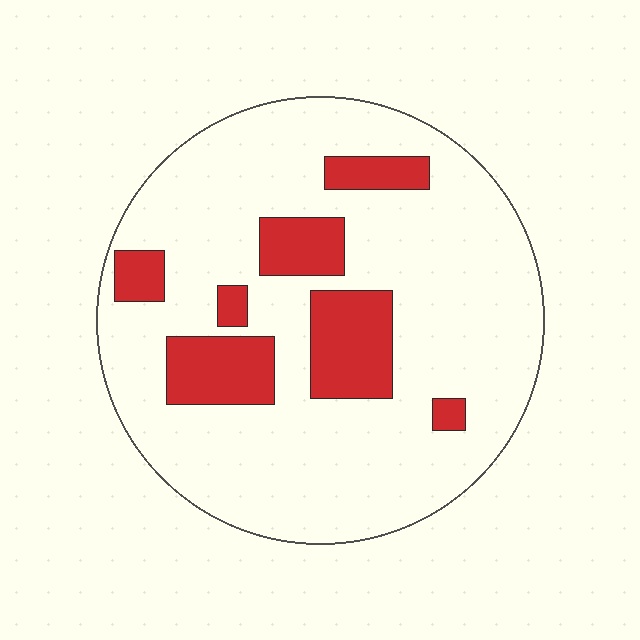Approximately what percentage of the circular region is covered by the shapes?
Approximately 20%.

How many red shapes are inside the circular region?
7.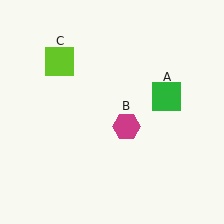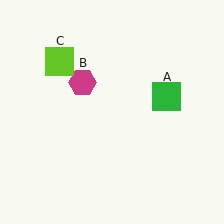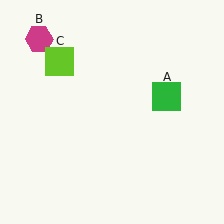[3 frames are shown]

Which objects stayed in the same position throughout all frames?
Green square (object A) and lime square (object C) remained stationary.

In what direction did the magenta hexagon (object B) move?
The magenta hexagon (object B) moved up and to the left.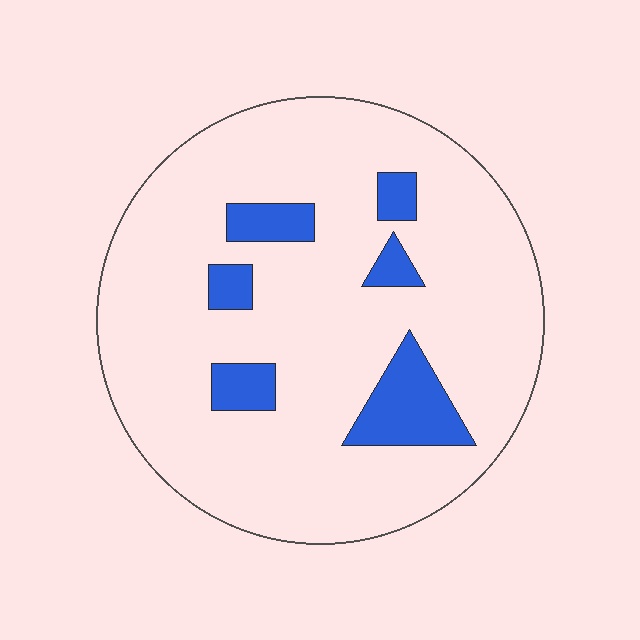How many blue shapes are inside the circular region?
6.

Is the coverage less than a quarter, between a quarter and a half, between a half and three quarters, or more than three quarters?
Less than a quarter.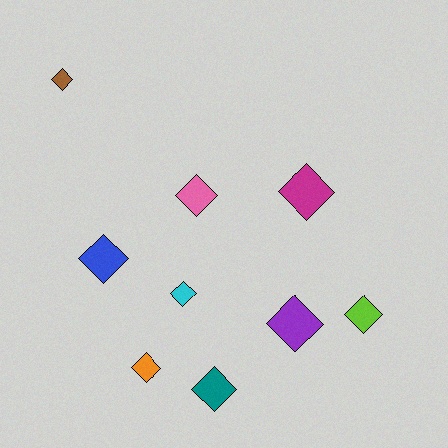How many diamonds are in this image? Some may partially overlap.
There are 9 diamonds.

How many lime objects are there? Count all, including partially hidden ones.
There is 1 lime object.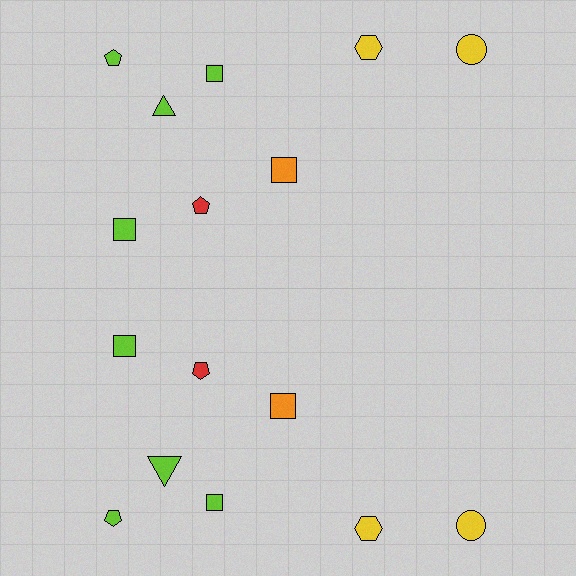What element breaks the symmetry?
The lime triangle on the bottom side has a different size than its mirror counterpart.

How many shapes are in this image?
There are 16 shapes in this image.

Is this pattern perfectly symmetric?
No, the pattern is not perfectly symmetric. The lime triangle on the bottom side has a different size than its mirror counterpart.